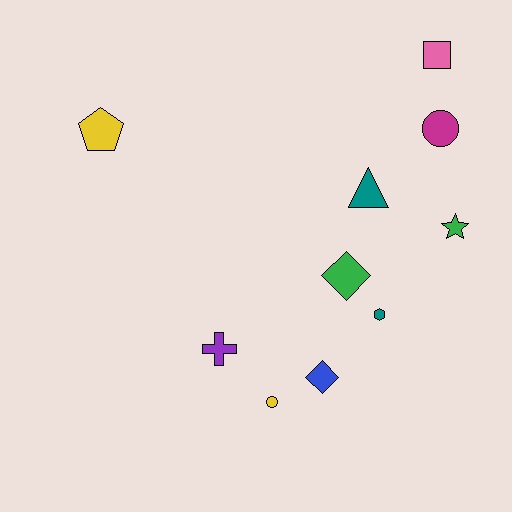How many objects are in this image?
There are 10 objects.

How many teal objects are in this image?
There are 2 teal objects.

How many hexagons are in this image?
There is 1 hexagon.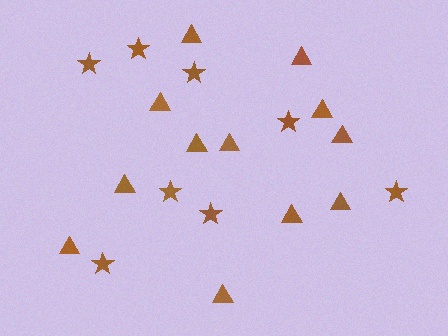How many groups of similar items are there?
There are 2 groups: one group of triangles (12) and one group of stars (8).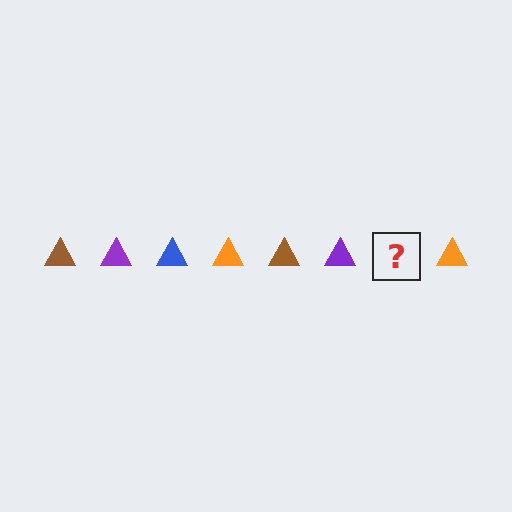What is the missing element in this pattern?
The missing element is a blue triangle.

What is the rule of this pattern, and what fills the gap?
The rule is that the pattern cycles through brown, purple, blue, orange triangles. The gap should be filled with a blue triangle.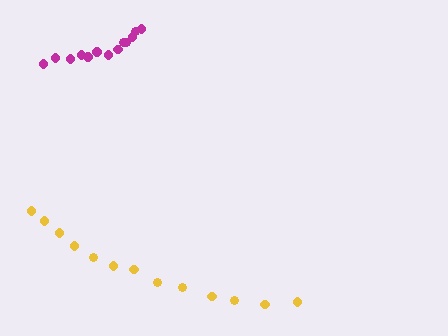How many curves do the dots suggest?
There are 2 distinct paths.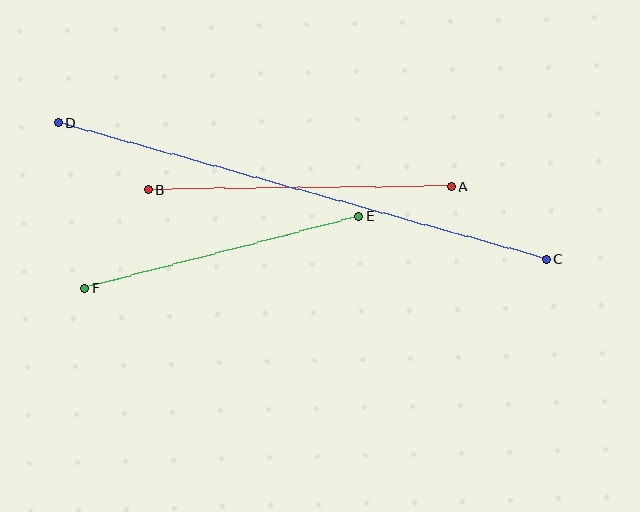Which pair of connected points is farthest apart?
Points C and D are farthest apart.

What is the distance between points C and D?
The distance is approximately 507 pixels.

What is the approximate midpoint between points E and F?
The midpoint is at approximately (222, 252) pixels.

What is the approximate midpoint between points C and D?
The midpoint is at approximately (302, 191) pixels.